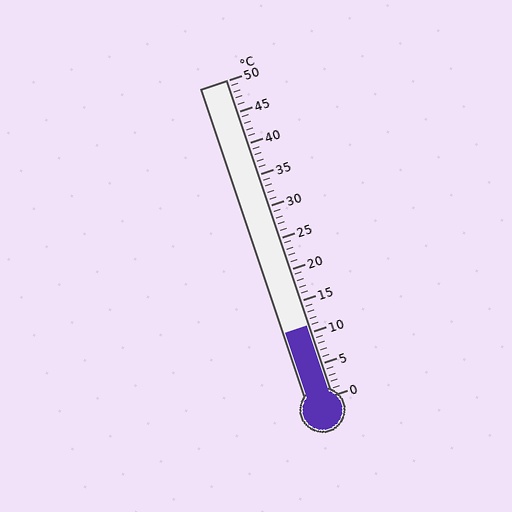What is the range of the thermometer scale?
The thermometer scale ranges from 0°C to 50°C.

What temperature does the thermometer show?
The thermometer shows approximately 11°C.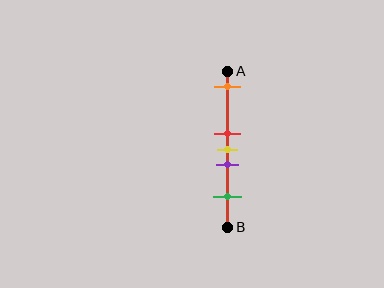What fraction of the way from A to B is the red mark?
The red mark is approximately 40% (0.4) of the way from A to B.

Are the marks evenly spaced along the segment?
No, the marks are not evenly spaced.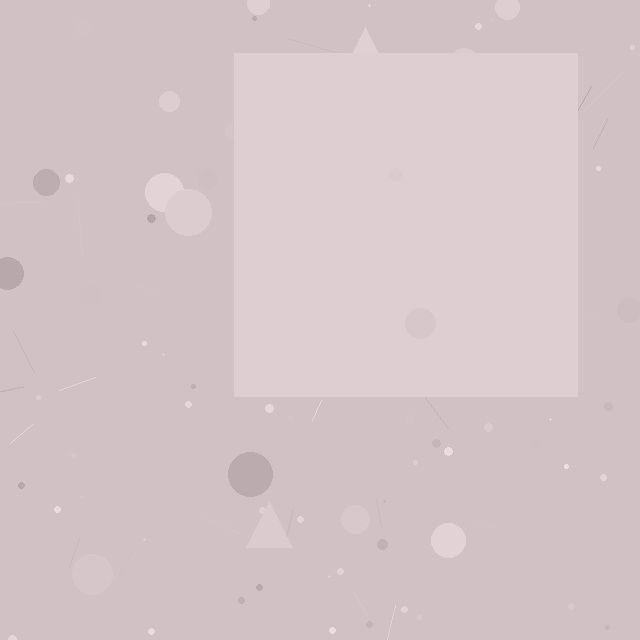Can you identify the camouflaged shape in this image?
The camouflaged shape is a square.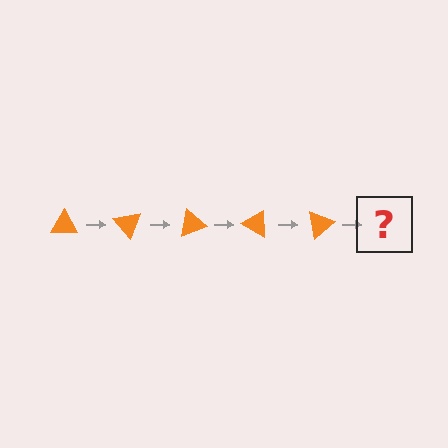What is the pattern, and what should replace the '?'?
The pattern is that the triangle rotates 50 degrees each step. The '?' should be an orange triangle rotated 250 degrees.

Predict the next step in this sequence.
The next step is an orange triangle rotated 250 degrees.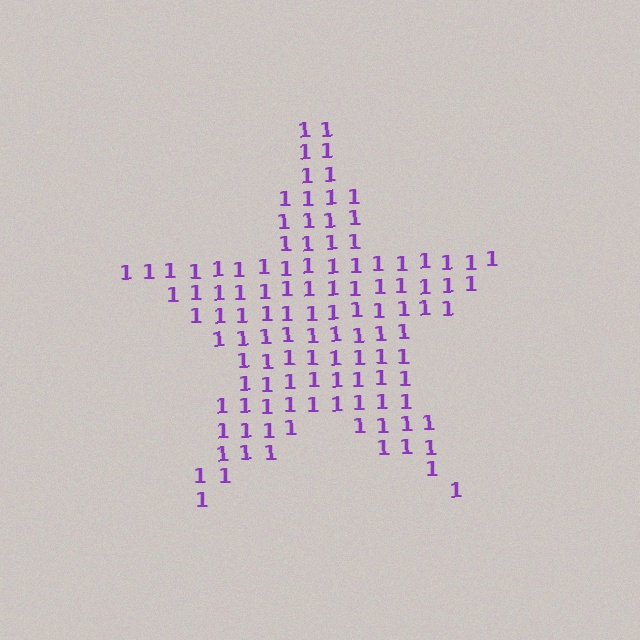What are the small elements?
The small elements are digit 1's.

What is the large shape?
The large shape is a star.